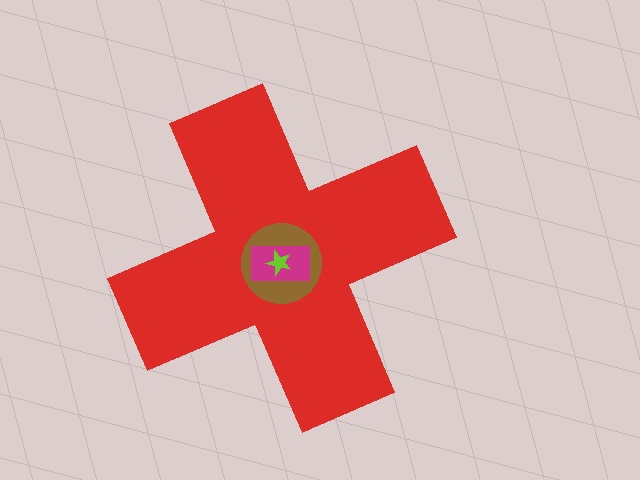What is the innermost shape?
The lime star.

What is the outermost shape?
The red cross.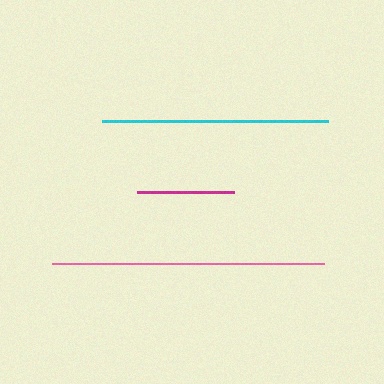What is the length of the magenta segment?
The magenta segment is approximately 97 pixels long.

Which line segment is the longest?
The pink line is the longest at approximately 272 pixels.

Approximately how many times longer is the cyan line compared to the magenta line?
The cyan line is approximately 2.3 times the length of the magenta line.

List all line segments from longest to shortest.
From longest to shortest: pink, cyan, magenta.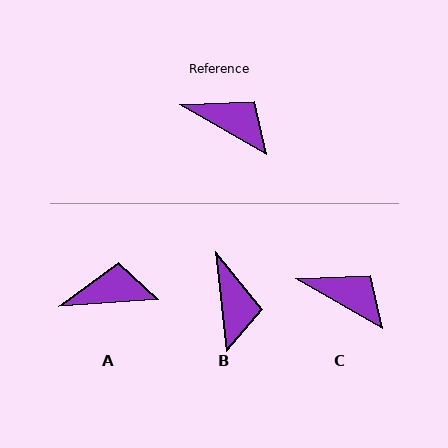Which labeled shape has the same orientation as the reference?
C.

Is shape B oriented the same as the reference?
No, it is off by about 54 degrees.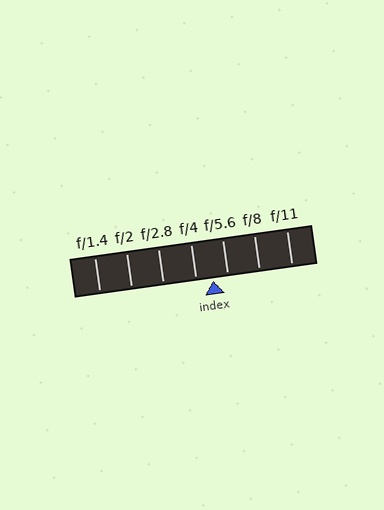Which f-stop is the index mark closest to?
The index mark is closest to f/5.6.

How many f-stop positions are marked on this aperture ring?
There are 7 f-stop positions marked.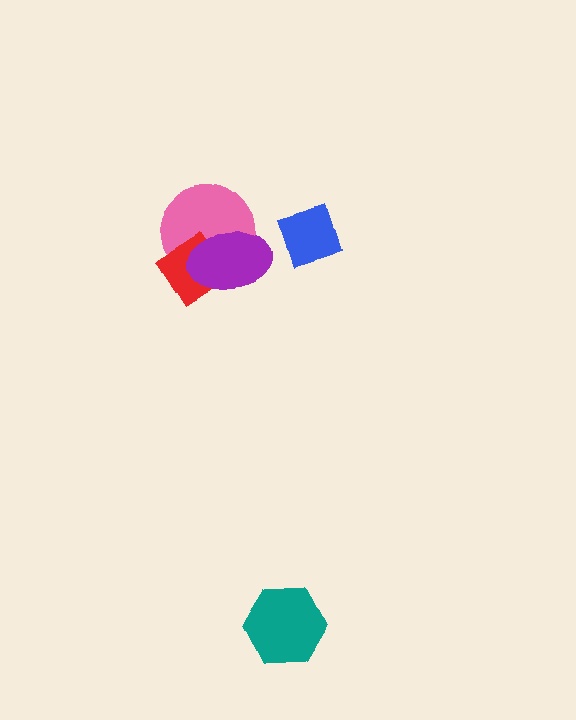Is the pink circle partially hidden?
Yes, it is partially covered by another shape.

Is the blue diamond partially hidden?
No, no other shape covers it.